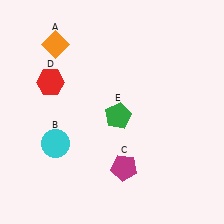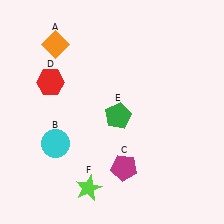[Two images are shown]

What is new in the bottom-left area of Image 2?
A lime star (F) was added in the bottom-left area of Image 2.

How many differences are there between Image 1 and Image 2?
There is 1 difference between the two images.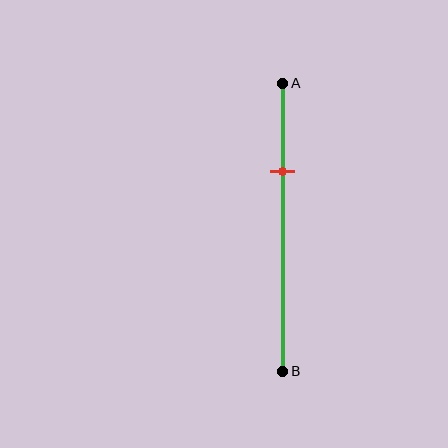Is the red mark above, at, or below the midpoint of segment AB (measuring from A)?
The red mark is above the midpoint of segment AB.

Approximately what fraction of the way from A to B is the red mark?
The red mark is approximately 30% of the way from A to B.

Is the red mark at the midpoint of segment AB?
No, the mark is at about 30% from A, not at the 50% midpoint.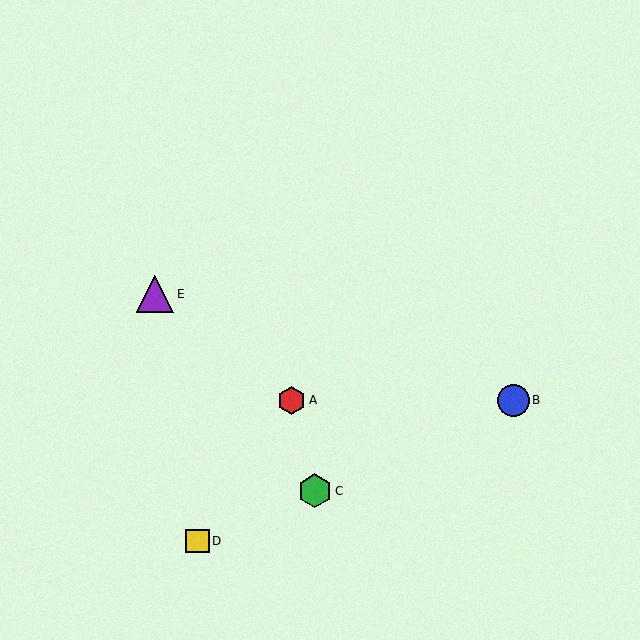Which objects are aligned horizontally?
Objects A, B are aligned horizontally.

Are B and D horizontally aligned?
No, B is at y≈400 and D is at y≈541.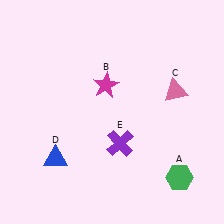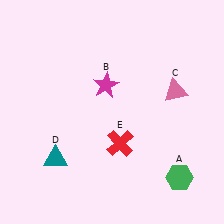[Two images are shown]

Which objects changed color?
D changed from blue to teal. E changed from purple to red.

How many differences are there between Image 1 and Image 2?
There are 2 differences between the two images.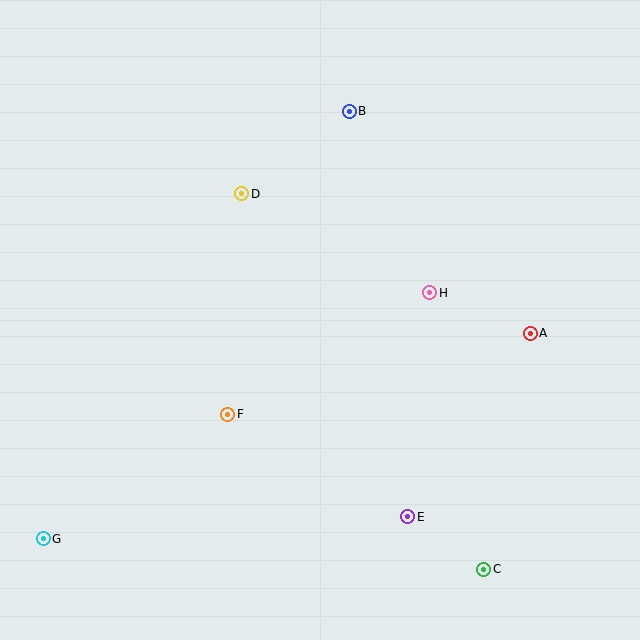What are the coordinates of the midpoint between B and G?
The midpoint between B and G is at (196, 325).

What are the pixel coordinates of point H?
Point H is at (430, 293).